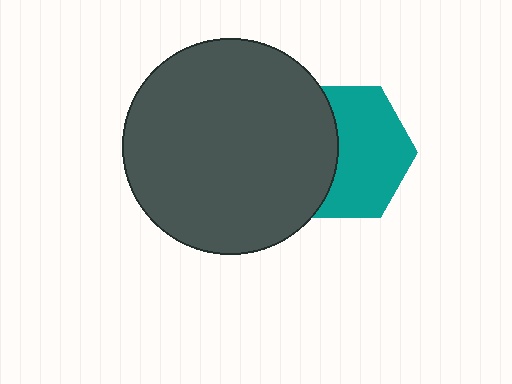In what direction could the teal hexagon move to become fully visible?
The teal hexagon could move right. That would shift it out from behind the dark gray circle entirely.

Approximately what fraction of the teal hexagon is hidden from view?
Roughly 41% of the teal hexagon is hidden behind the dark gray circle.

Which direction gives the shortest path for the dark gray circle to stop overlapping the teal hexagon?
Moving left gives the shortest separation.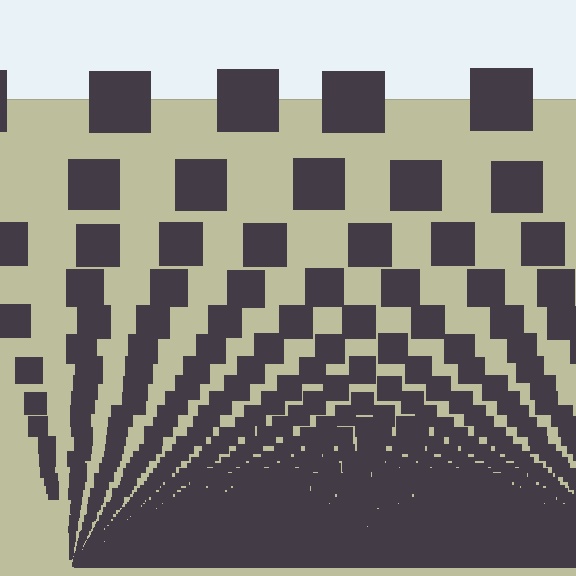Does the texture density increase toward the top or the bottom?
Density increases toward the bottom.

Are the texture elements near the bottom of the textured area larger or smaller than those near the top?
Smaller. The gradient is inverted — elements near the bottom are smaller and denser.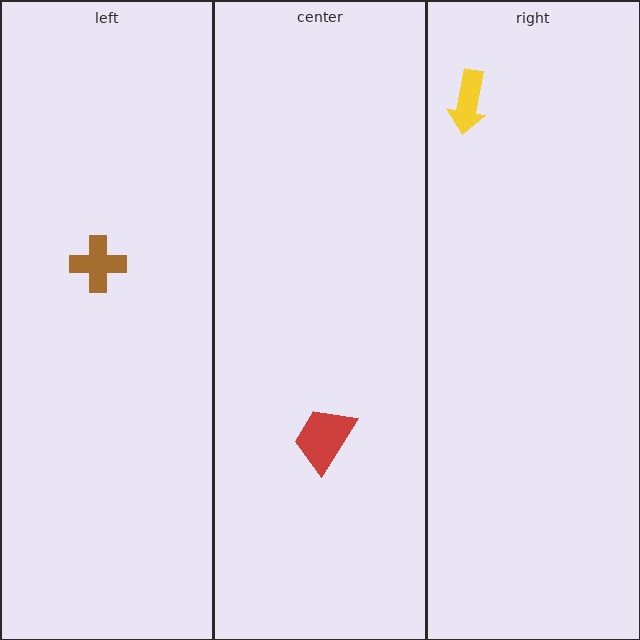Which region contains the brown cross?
The left region.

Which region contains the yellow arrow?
The right region.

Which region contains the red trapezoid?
The center region.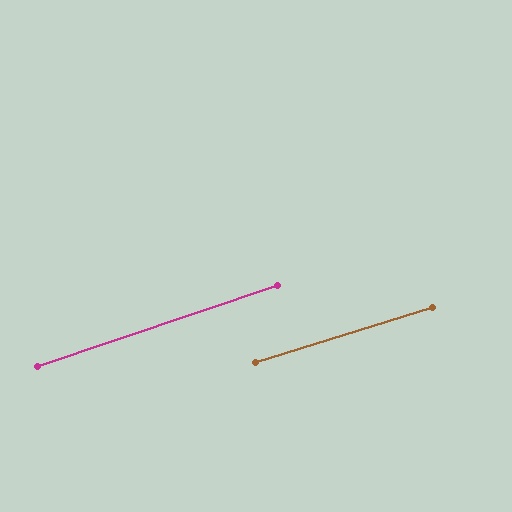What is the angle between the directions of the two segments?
Approximately 1 degree.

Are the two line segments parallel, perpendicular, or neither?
Parallel — their directions differ by only 1.2°.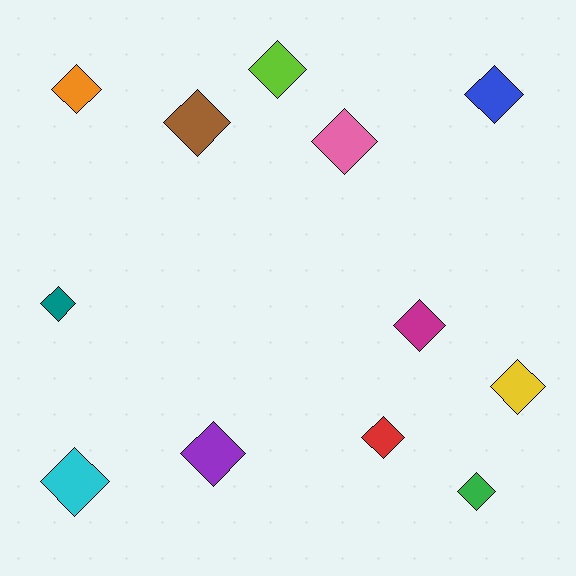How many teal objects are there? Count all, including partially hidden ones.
There is 1 teal object.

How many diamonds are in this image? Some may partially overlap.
There are 12 diamonds.